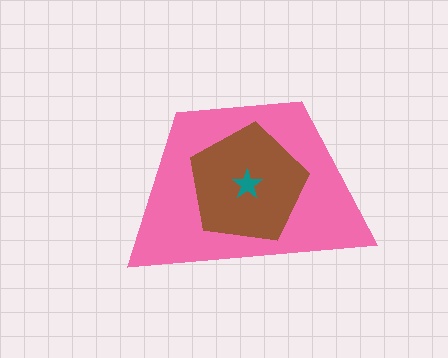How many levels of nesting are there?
3.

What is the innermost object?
The teal star.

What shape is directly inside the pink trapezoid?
The brown pentagon.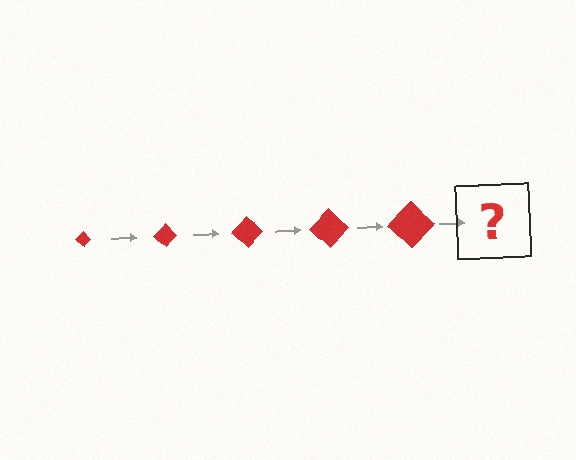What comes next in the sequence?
The next element should be a red diamond, larger than the previous one.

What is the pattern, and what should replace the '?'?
The pattern is that the diamond gets progressively larger each step. The '?' should be a red diamond, larger than the previous one.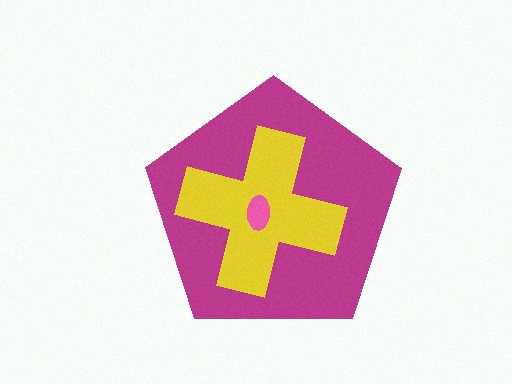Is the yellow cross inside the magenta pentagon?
Yes.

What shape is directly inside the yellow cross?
The pink ellipse.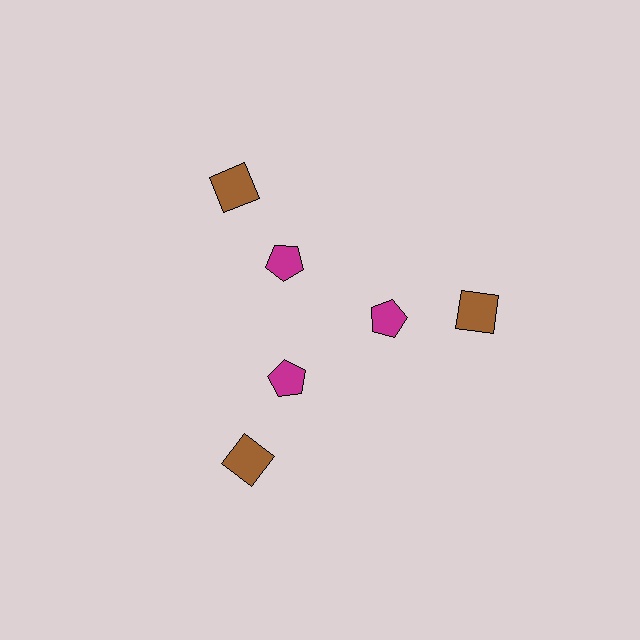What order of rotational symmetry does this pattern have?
This pattern has 3-fold rotational symmetry.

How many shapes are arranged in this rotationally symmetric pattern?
There are 6 shapes, arranged in 3 groups of 2.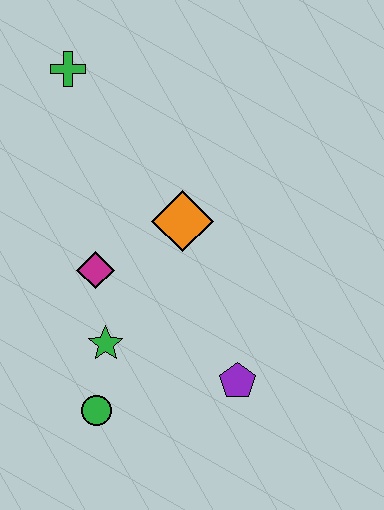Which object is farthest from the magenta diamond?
The green cross is farthest from the magenta diamond.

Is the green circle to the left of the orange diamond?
Yes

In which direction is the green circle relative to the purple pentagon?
The green circle is to the left of the purple pentagon.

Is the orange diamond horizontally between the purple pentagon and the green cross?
Yes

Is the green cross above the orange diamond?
Yes